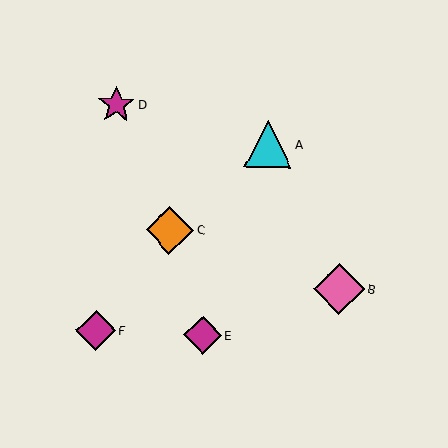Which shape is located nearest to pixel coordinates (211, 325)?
The magenta diamond (labeled E) at (203, 335) is nearest to that location.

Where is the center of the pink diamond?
The center of the pink diamond is at (339, 289).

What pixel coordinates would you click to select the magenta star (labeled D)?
Click at (116, 105) to select the magenta star D.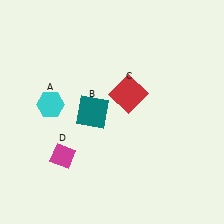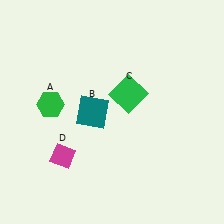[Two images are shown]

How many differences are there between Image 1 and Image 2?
There are 2 differences between the two images.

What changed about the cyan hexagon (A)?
In Image 1, A is cyan. In Image 2, it changed to green.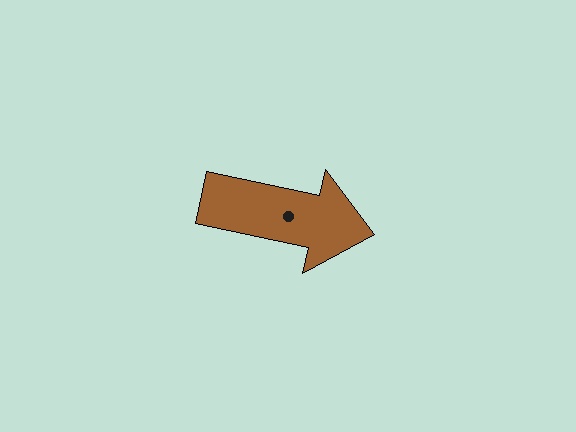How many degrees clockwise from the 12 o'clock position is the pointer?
Approximately 102 degrees.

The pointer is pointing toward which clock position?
Roughly 3 o'clock.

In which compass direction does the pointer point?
East.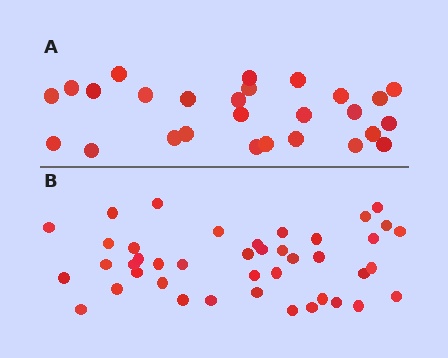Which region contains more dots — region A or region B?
Region B (the bottom region) has more dots.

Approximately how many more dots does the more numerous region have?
Region B has approximately 15 more dots than region A.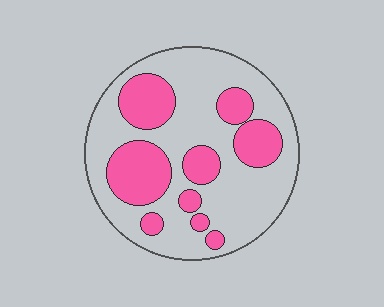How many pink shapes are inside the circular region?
9.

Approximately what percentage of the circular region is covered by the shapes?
Approximately 30%.